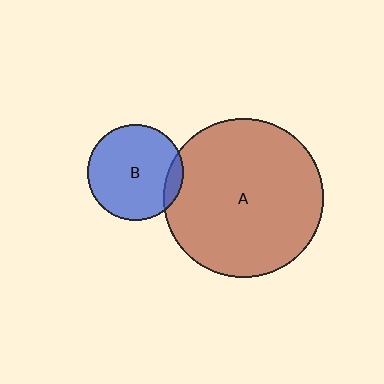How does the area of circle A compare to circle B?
Approximately 2.7 times.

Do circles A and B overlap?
Yes.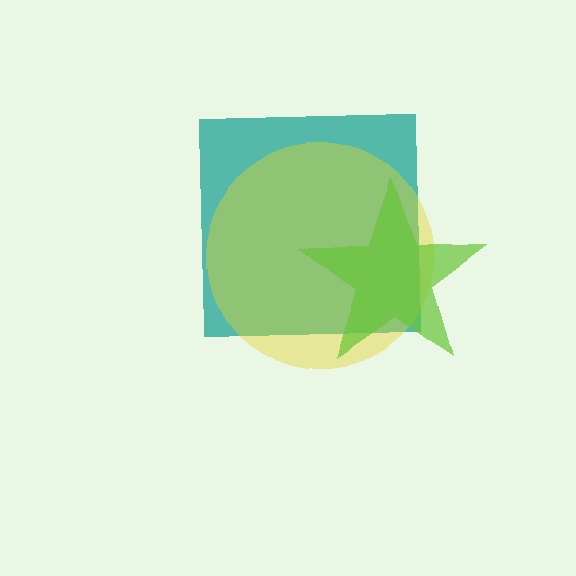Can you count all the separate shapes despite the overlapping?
Yes, there are 3 separate shapes.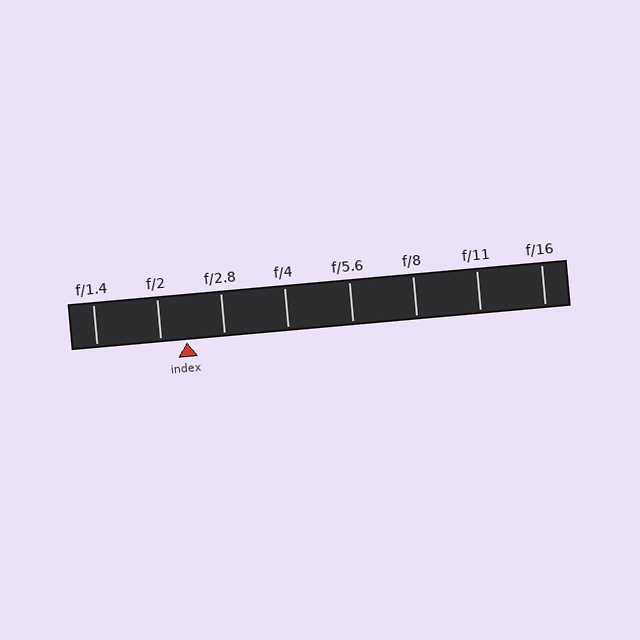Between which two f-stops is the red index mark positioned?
The index mark is between f/2 and f/2.8.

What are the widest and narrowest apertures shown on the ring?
The widest aperture shown is f/1.4 and the narrowest is f/16.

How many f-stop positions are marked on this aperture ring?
There are 8 f-stop positions marked.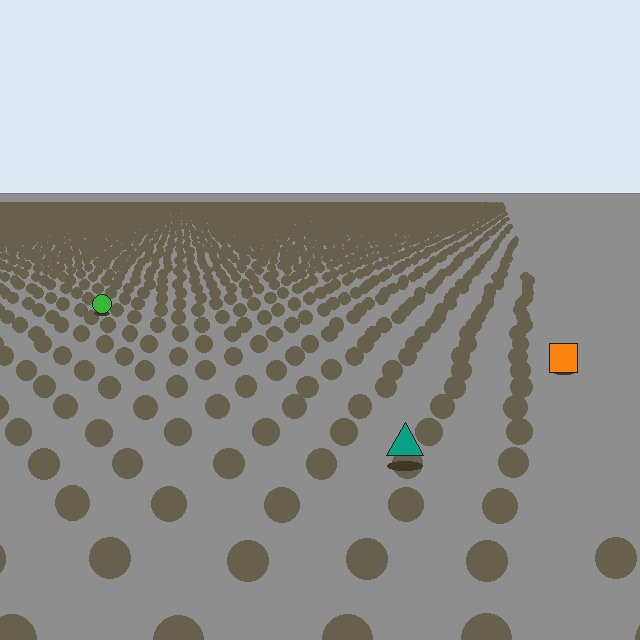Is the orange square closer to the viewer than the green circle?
Yes. The orange square is closer — you can tell from the texture gradient: the ground texture is coarser near it.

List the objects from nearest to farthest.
From nearest to farthest: the teal triangle, the orange square, the green circle.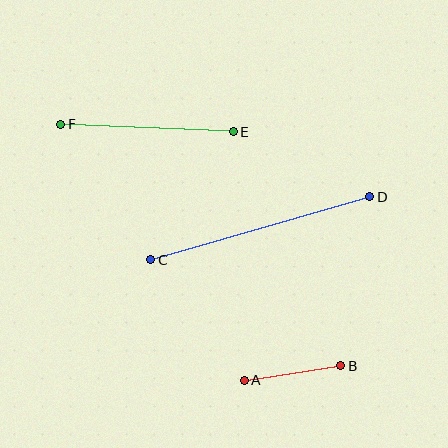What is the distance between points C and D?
The distance is approximately 228 pixels.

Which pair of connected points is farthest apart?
Points C and D are farthest apart.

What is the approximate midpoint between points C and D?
The midpoint is at approximately (260, 228) pixels.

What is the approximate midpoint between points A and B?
The midpoint is at approximately (293, 373) pixels.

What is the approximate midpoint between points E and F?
The midpoint is at approximately (147, 128) pixels.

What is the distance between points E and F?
The distance is approximately 172 pixels.